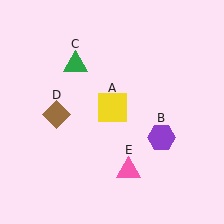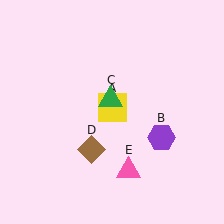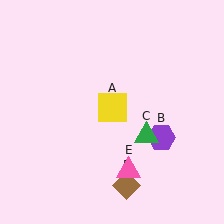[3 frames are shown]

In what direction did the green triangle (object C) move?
The green triangle (object C) moved down and to the right.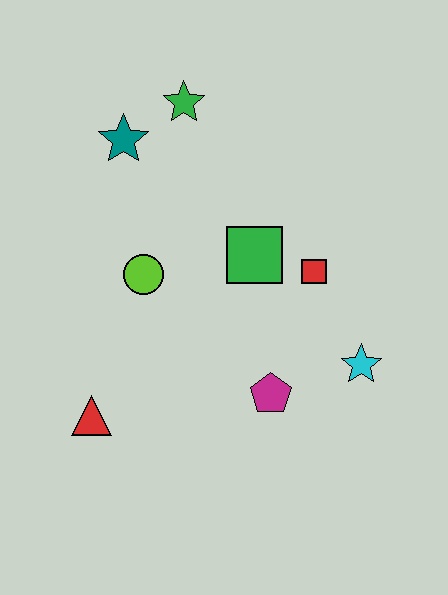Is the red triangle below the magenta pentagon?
Yes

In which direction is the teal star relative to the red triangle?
The teal star is above the red triangle.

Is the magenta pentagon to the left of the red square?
Yes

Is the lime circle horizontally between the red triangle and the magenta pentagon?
Yes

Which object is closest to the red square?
The green square is closest to the red square.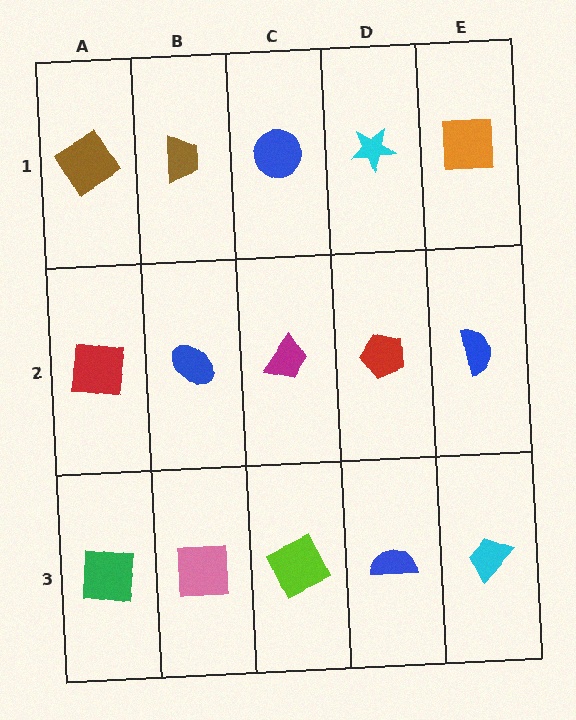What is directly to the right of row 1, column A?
A brown trapezoid.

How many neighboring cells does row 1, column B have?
3.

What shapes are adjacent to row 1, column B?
A blue ellipse (row 2, column B), a brown diamond (row 1, column A), a blue circle (row 1, column C).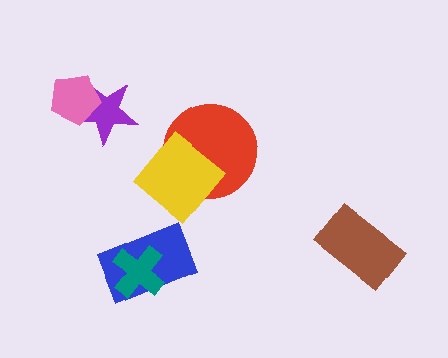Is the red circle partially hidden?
Yes, it is partially covered by another shape.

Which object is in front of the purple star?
The pink pentagon is in front of the purple star.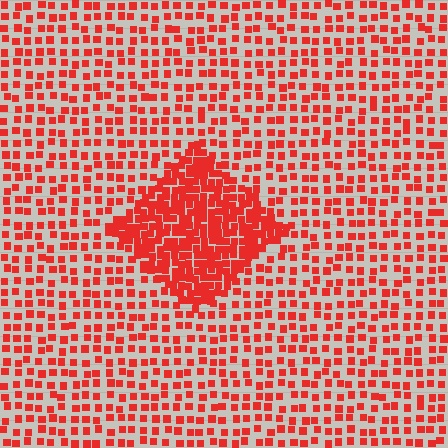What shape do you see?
I see a diamond.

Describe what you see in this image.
The image contains small red elements arranged at two different densities. A diamond-shaped region is visible where the elements are more densely packed than the surrounding area.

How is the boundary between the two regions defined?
The boundary is defined by a change in element density (approximately 2.4x ratio). All elements are the same color, size, and shape.